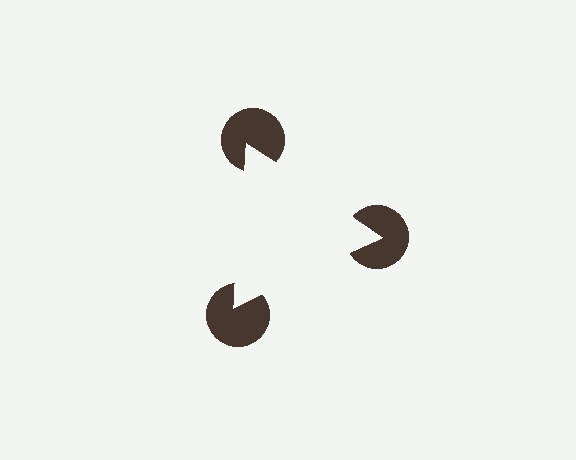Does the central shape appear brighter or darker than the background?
It typically appears slightly brighter than the background, even though no actual brightness change is drawn.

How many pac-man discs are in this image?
There are 3 — one at each vertex of the illusory triangle.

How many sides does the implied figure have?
3 sides.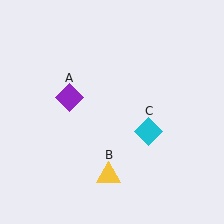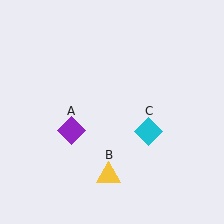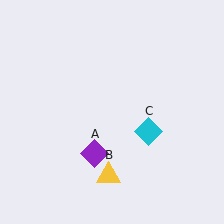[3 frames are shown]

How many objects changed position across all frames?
1 object changed position: purple diamond (object A).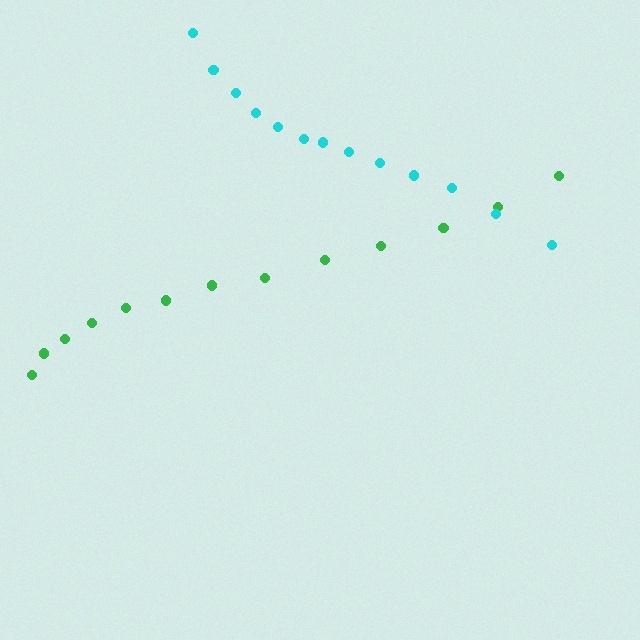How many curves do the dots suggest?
There are 2 distinct paths.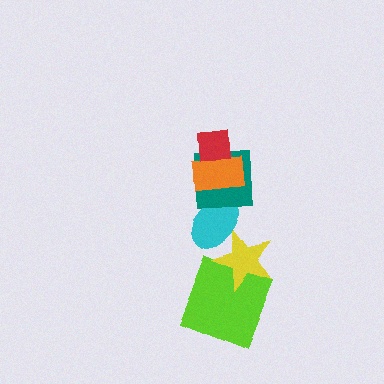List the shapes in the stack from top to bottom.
From top to bottom: the red square, the orange rectangle, the teal square, the cyan ellipse, the yellow star, the lime square.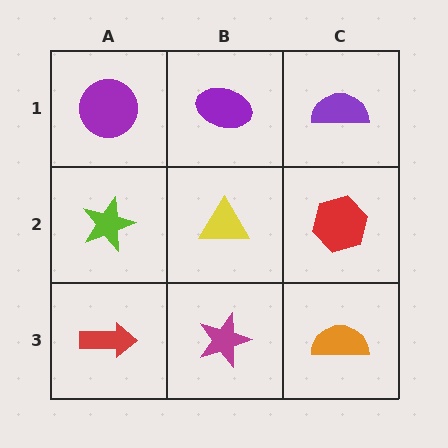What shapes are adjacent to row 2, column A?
A purple circle (row 1, column A), a red arrow (row 3, column A), a yellow triangle (row 2, column B).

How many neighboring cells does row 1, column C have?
2.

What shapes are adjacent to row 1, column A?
A lime star (row 2, column A), a purple ellipse (row 1, column B).